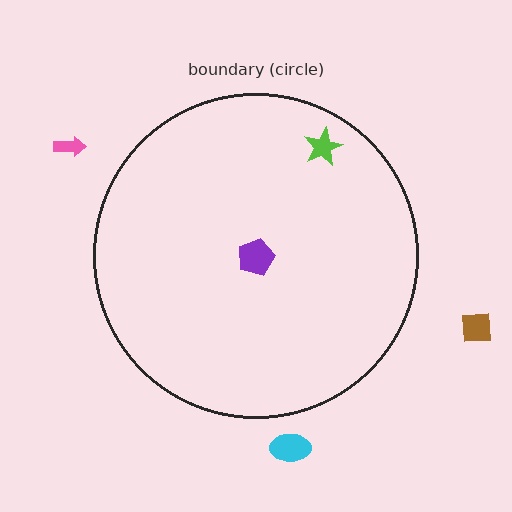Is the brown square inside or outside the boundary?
Outside.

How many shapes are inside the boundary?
2 inside, 3 outside.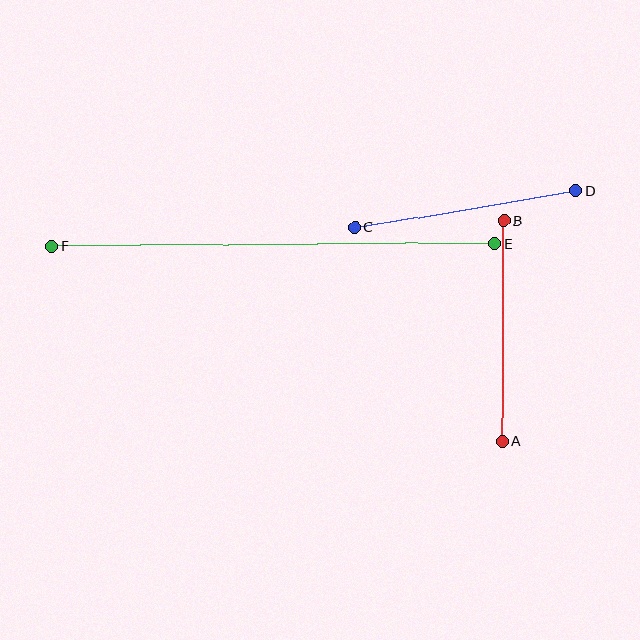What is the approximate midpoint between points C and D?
The midpoint is at approximately (465, 209) pixels.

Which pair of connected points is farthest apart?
Points E and F are farthest apart.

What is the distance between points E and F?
The distance is approximately 443 pixels.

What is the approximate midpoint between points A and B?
The midpoint is at approximately (503, 331) pixels.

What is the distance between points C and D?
The distance is approximately 224 pixels.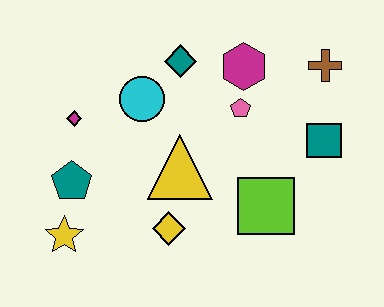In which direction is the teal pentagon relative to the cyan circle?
The teal pentagon is below the cyan circle.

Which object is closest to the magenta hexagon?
The pink pentagon is closest to the magenta hexagon.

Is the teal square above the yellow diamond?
Yes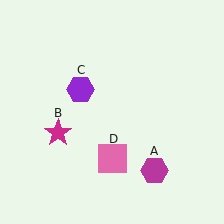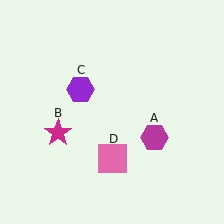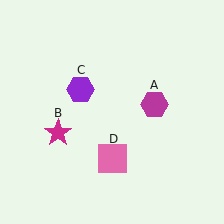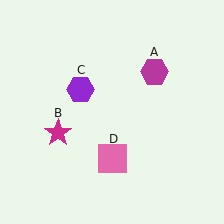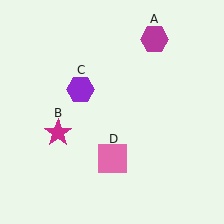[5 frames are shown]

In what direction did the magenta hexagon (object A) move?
The magenta hexagon (object A) moved up.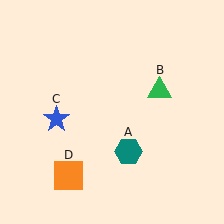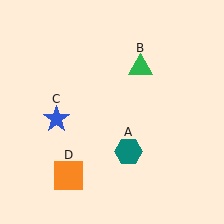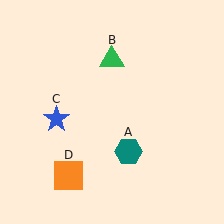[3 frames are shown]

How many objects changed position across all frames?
1 object changed position: green triangle (object B).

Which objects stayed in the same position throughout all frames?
Teal hexagon (object A) and blue star (object C) and orange square (object D) remained stationary.